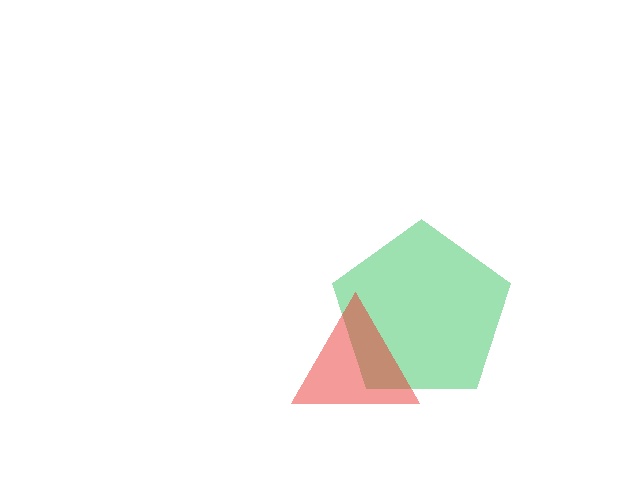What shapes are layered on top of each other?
The layered shapes are: a green pentagon, a red triangle.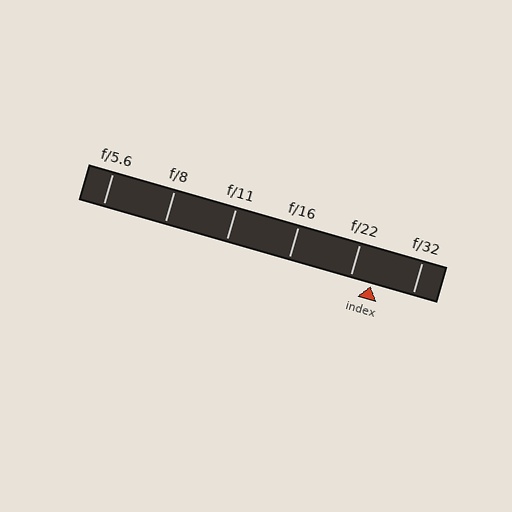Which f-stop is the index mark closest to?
The index mark is closest to f/22.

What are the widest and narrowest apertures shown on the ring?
The widest aperture shown is f/5.6 and the narrowest is f/32.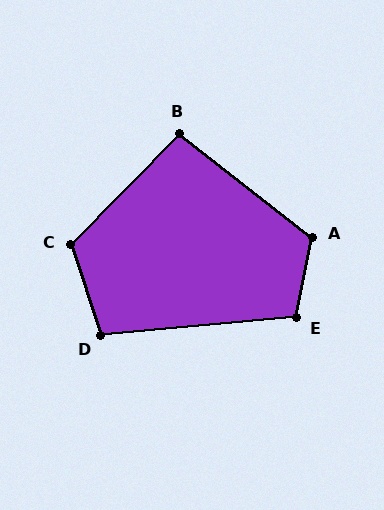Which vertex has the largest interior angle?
C, at approximately 117 degrees.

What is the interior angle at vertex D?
Approximately 103 degrees (obtuse).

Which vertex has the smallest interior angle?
B, at approximately 97 degrees.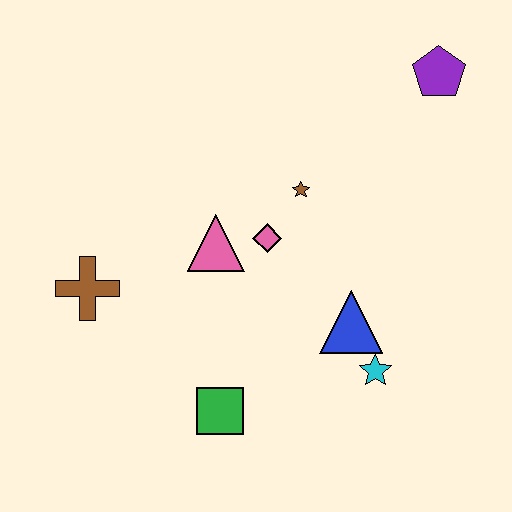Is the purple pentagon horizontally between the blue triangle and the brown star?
No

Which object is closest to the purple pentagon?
The brown star is closest to the purple pentagon.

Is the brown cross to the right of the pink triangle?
No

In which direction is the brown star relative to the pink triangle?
The brown star is to the right of the pink triangle.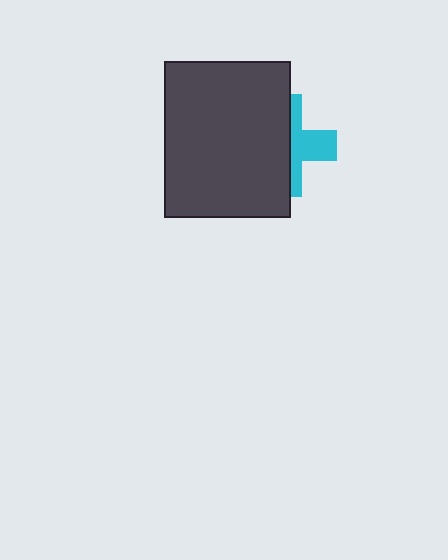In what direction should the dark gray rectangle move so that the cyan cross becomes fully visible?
The dark gray rectangle should move left. That is the shortest direction to clear the overlap and leave the cyan cross fully visible.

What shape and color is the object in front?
The object in front is a dark gray rectangle.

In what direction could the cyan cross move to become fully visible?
The cyan cross could move right. That would shift it out from behind the dark gray rectangle entirely.